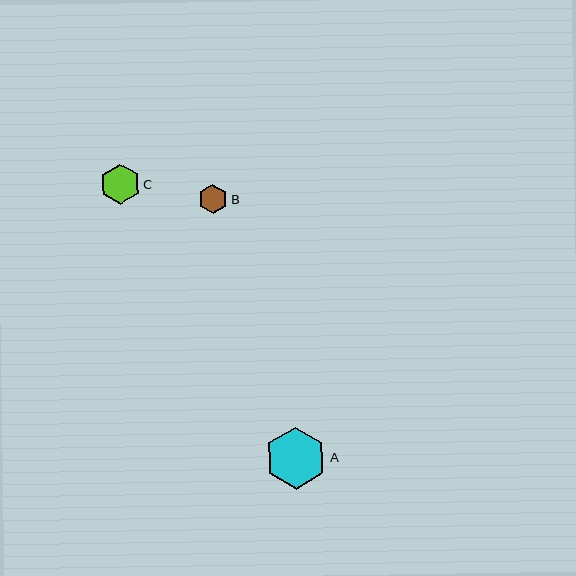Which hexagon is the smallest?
Hexagon B is the smallest with a size of approximately 29 pixels.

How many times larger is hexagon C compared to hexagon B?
Hexagon C is approximately 1.4 times the size of hexagon B.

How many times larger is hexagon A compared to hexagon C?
Hexagon A is approximately 1.5 times the size of hexagon C.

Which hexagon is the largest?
Hexagon A is the largest with a size of approximately 62 pixels.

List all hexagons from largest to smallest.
From largest to smallest: A, C, B.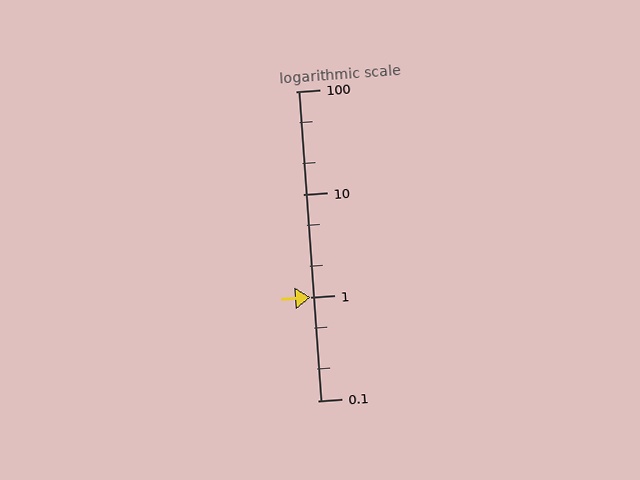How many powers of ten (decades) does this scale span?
The scale spans 3 decades, from 0.1 to 100.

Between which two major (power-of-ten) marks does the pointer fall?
The pointer is between 1 and 10.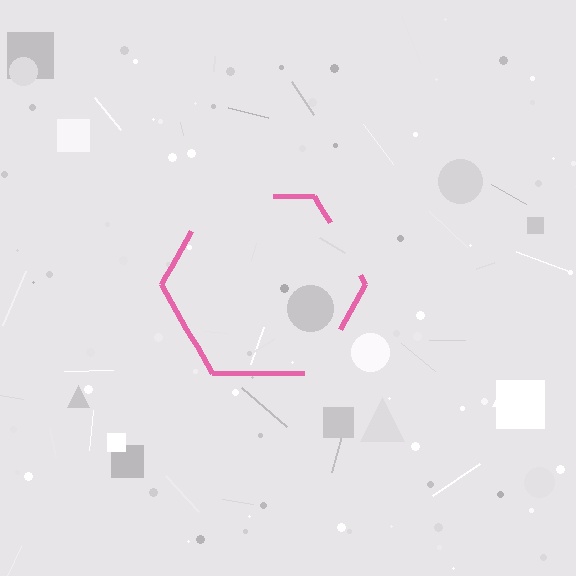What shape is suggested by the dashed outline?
The dashed outline suggests a hexagon.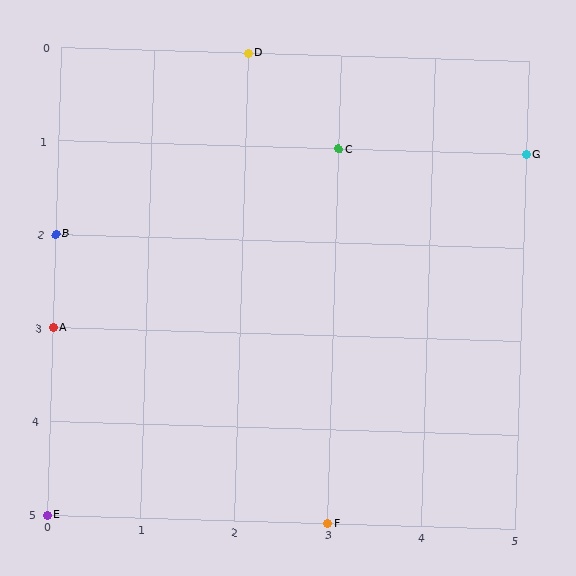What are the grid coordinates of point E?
Point E is at grid coordinates (0, 5).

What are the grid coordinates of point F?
Point F is at grid coordinates (3, 5).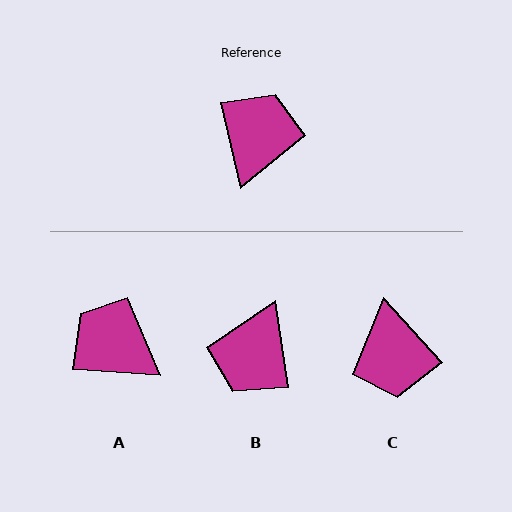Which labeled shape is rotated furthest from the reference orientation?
B, about 175 degrees away.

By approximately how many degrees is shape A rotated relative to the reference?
Approximately 73 degrees counter-clockwise.